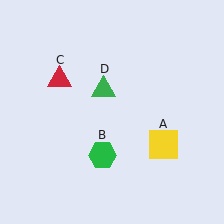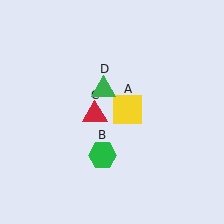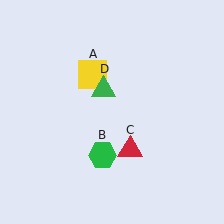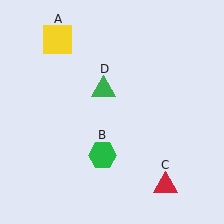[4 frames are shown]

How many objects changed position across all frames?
2 objects changed position: yellow square (object A), red triangle (object C).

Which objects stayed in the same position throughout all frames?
Green hexagon (object B) and green triangle (object D) remained stationary.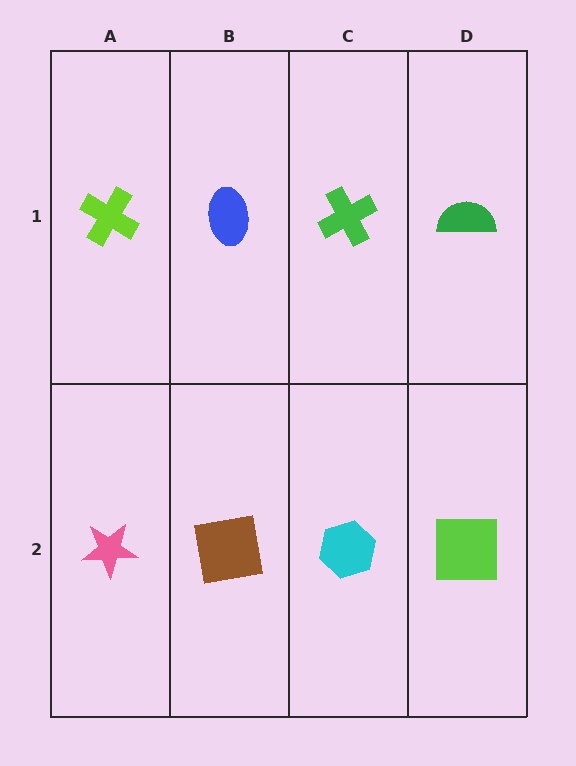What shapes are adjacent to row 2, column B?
A blue ellipse (row 1, column B), a pink star (row 2, column A), a cyan hexagon (row 2, column C).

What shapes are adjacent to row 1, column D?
A lime square (row 2, column D), a green cross (row 1, column C).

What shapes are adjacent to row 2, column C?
A green cross (row 1, column C), a brown square (row 2, column B), a lime square (row 2, column D).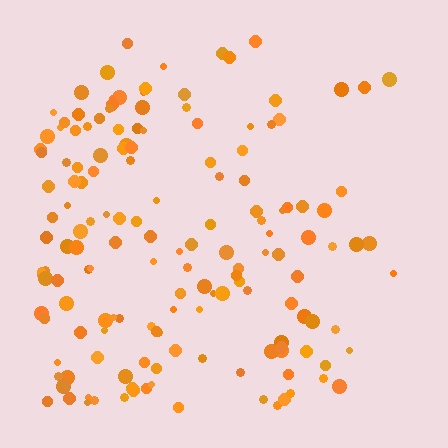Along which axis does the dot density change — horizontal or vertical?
Horizontal.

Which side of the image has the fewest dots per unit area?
The right.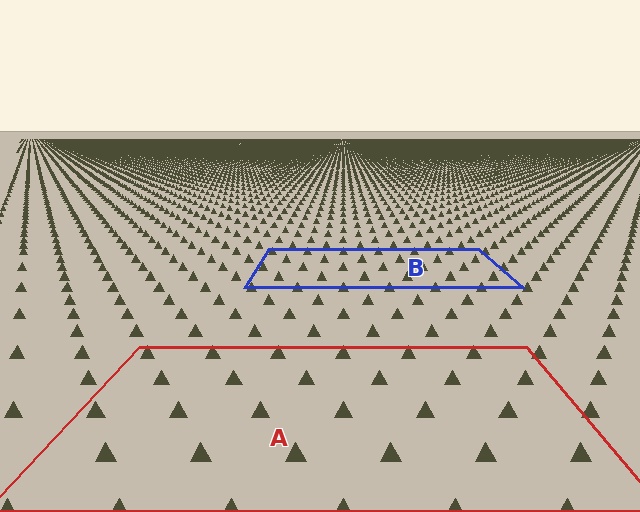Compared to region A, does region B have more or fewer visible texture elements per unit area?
Region B has more texture elements per unit area — they are packed more densely because it is farther away.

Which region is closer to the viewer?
Region A is closer. The texture elements there are larger and more spread out.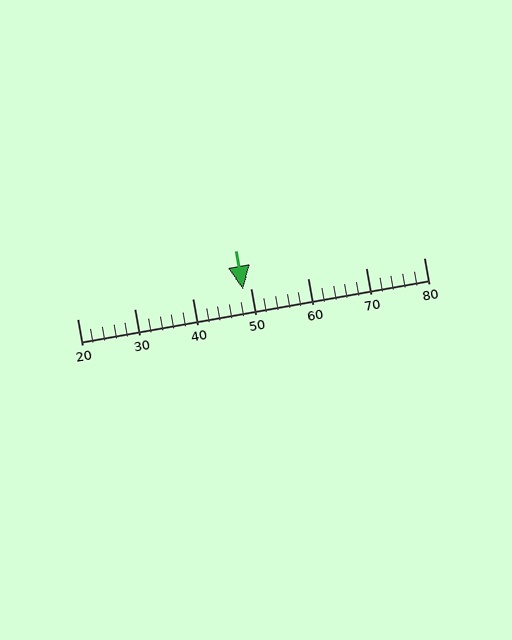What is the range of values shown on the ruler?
The ruler shows values from 20 to 80.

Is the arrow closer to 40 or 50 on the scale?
The arrow is closer to 50.